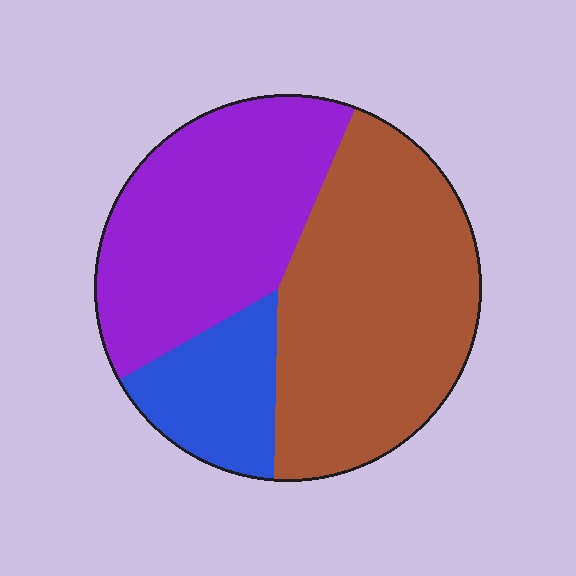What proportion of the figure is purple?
Purple takes up about three eighths (3/8) of the figure.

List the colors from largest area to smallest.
From largest to smallest: brown, purple, blue.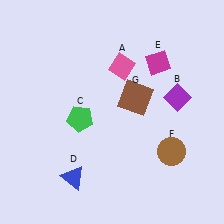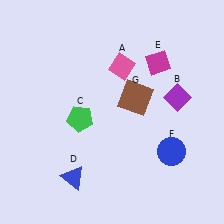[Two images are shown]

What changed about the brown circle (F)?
In Image 1, F is brown. In Image 2, it changed to blue.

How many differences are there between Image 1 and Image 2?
There is 1 difference between the two images.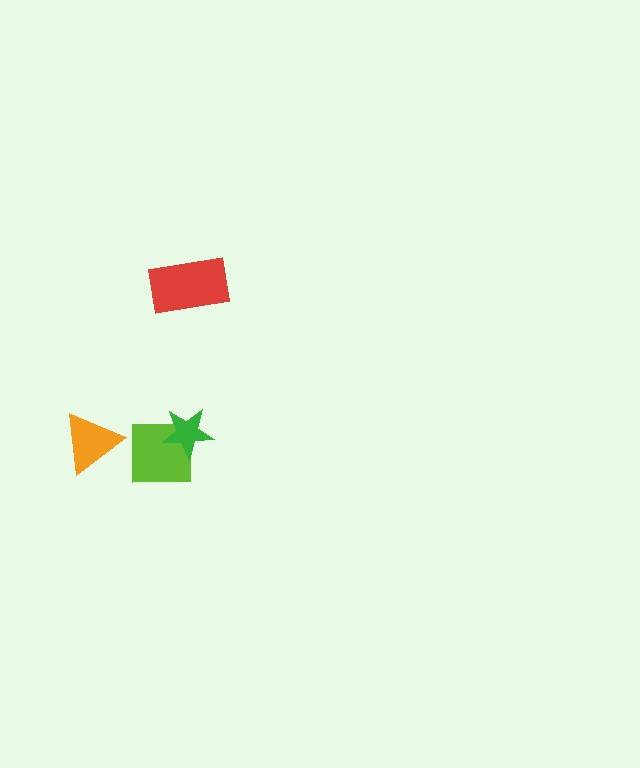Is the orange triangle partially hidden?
No, no other shape covers it.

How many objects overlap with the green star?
1 object overlaps with the green star.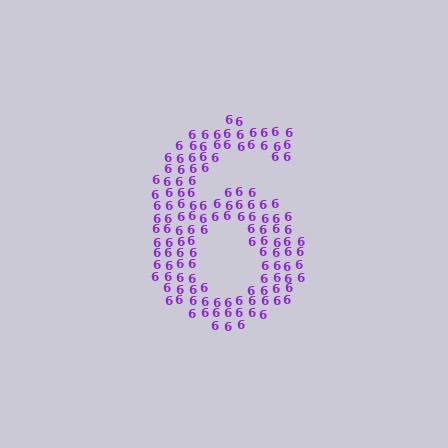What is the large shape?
The large shape is the digit 6.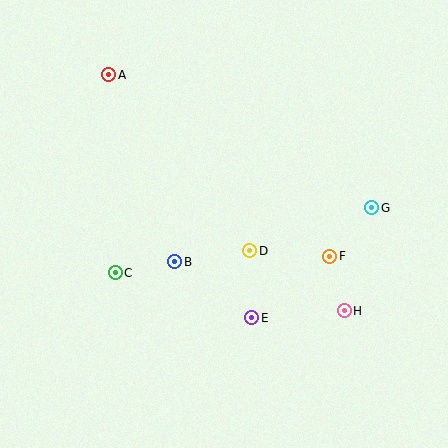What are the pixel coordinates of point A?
Point A is at (109, 75).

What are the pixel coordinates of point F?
Point F is at (330, 256).